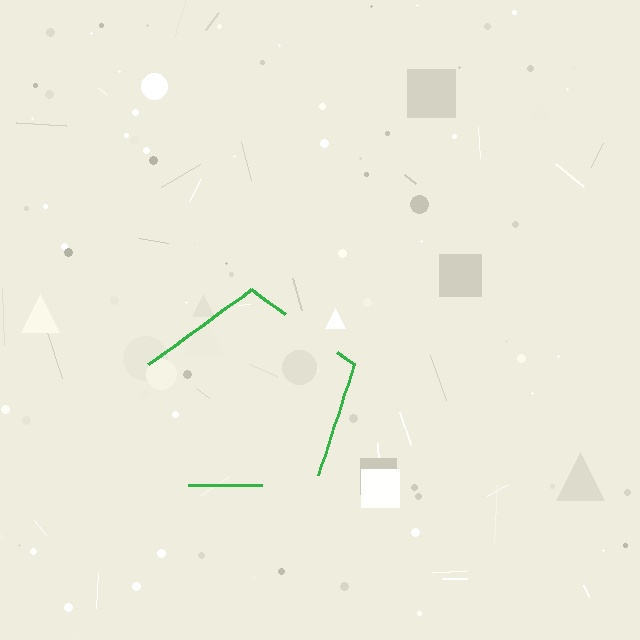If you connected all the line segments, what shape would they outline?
They would outline a pentagon.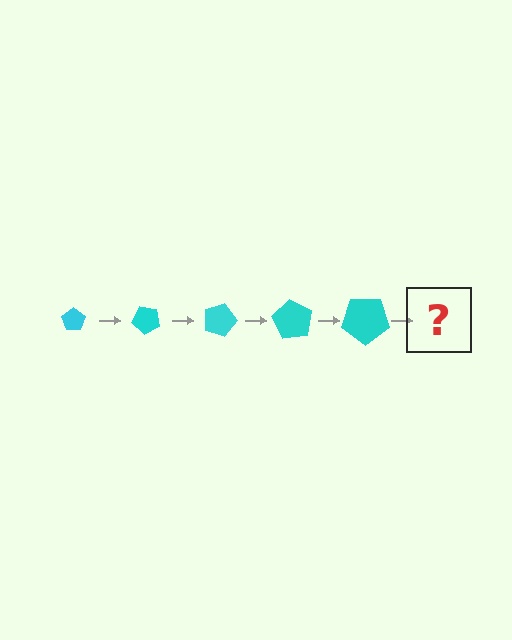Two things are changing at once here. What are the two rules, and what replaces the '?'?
The two rules are that the pentagon grows larger each step and it rotates 45 degrees each step. The '?' should be a pentagon, larger than the previous one and rotated 225 degrees from the start.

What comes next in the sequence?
The next element should be a pentagon, larger than the previous one and rotated 225 degrees from the start.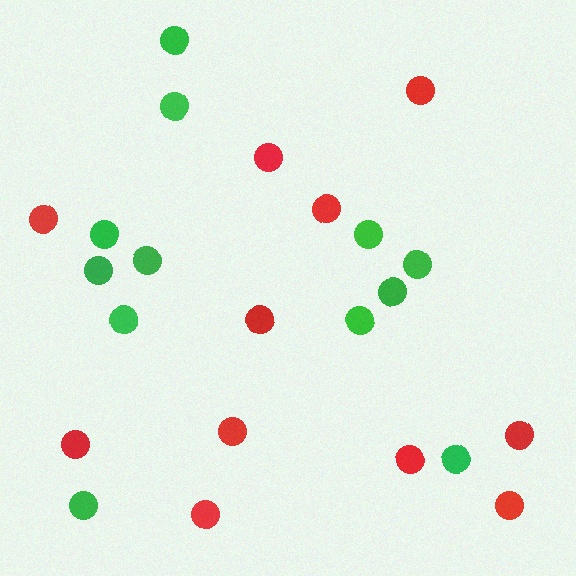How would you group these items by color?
There are 2 groups: one group of green circles (12) and one group of red circles (11).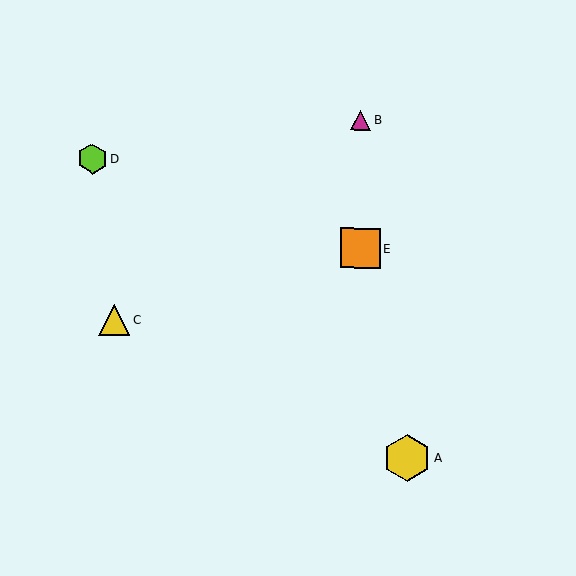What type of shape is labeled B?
Shape B is a magenta triangle.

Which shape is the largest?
The yellow hexagon (labeled A) is the largest.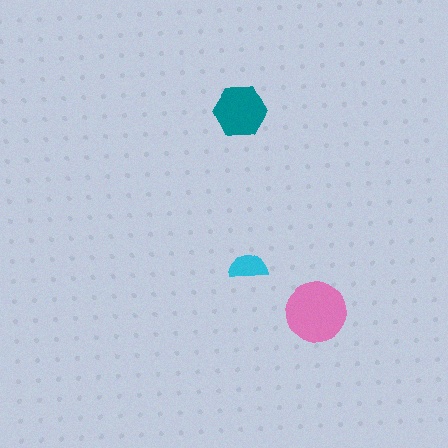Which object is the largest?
The pink circle.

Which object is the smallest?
The cyan semicircle.